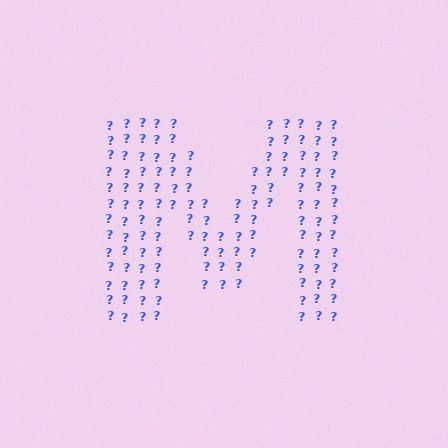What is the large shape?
The large shape is the letter M.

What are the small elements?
The small elements are question marks.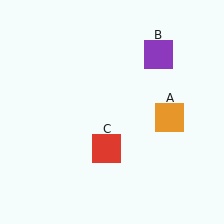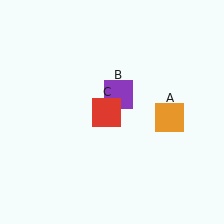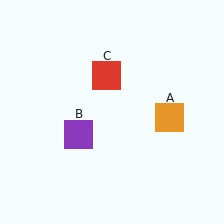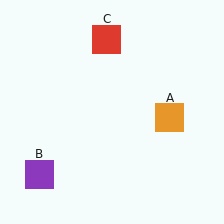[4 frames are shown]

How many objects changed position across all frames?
2 objects changed position: purple square (object B), red square (object C).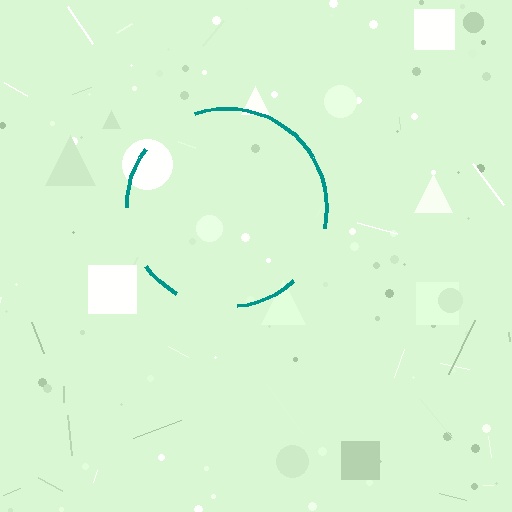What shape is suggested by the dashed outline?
The dashed outline suggests a circle.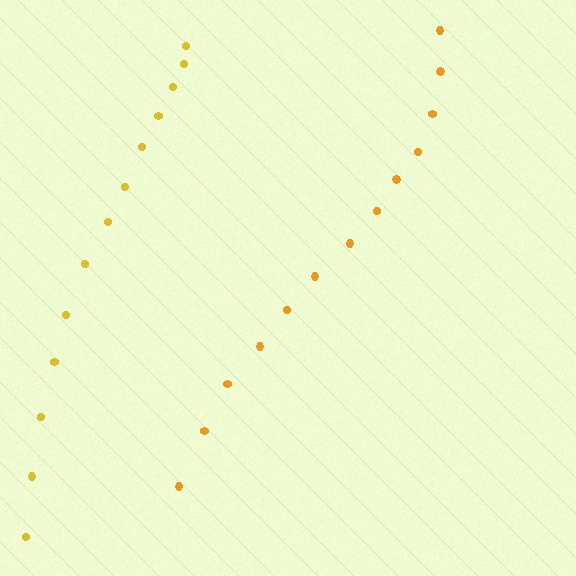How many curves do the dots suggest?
There are 2 distinct paths.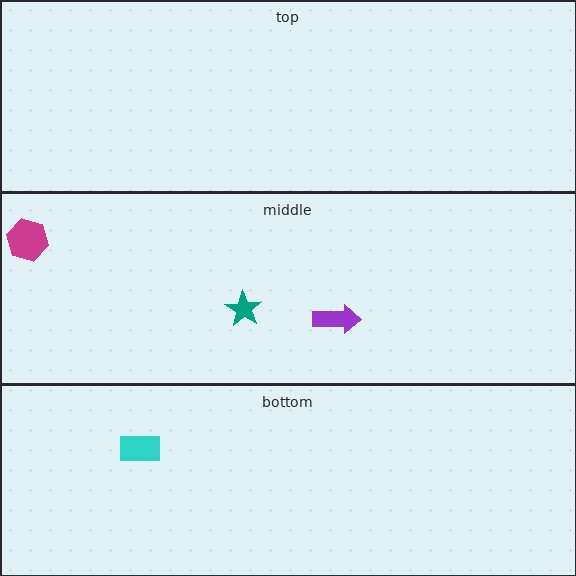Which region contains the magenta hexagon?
The middle region.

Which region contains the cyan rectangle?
The bottom region.